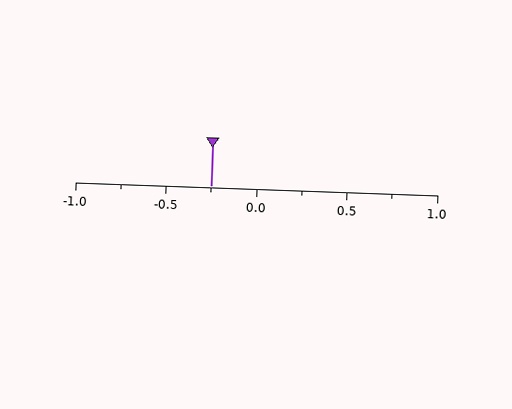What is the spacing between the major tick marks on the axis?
The major ticks are spaced 0.5 apart.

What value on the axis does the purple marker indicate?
The marker indicates approximately -0.25.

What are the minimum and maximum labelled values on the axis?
The axis runs from -1.0 to 1.0.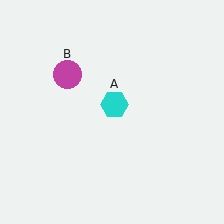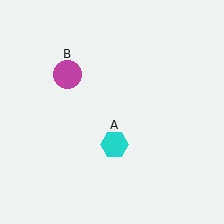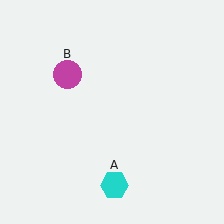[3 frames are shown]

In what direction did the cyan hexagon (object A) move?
The cyan hexagon (object A) moved down.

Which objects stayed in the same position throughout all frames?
Magenta circle (object B) remained stationary.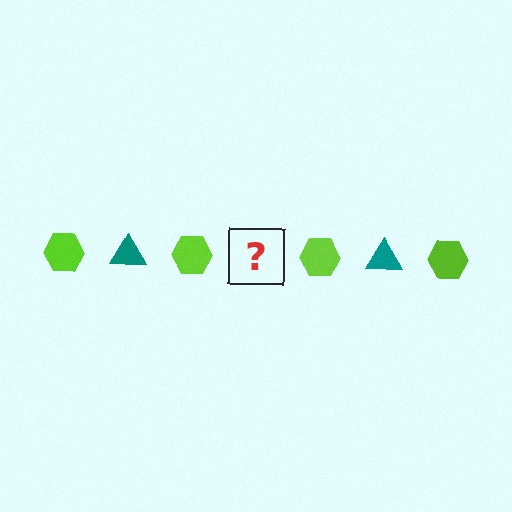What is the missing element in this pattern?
The missing element is a teal triangle.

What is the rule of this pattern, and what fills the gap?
The rule is that the pattern alternates between lime hexagon and teal triangle. The gap should be filled with a teal triangle.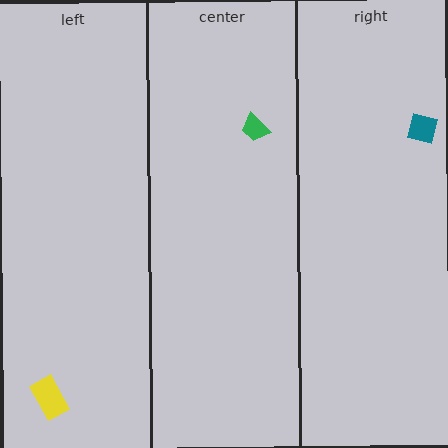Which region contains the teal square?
The right region.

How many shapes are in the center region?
1.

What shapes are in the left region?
The yellow rectangle.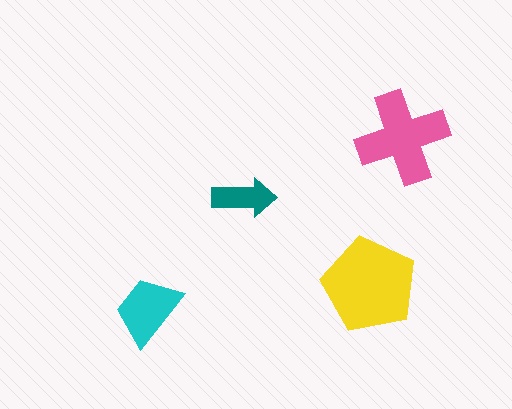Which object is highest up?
The pink cross is topmost.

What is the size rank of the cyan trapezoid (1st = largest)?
3rd.